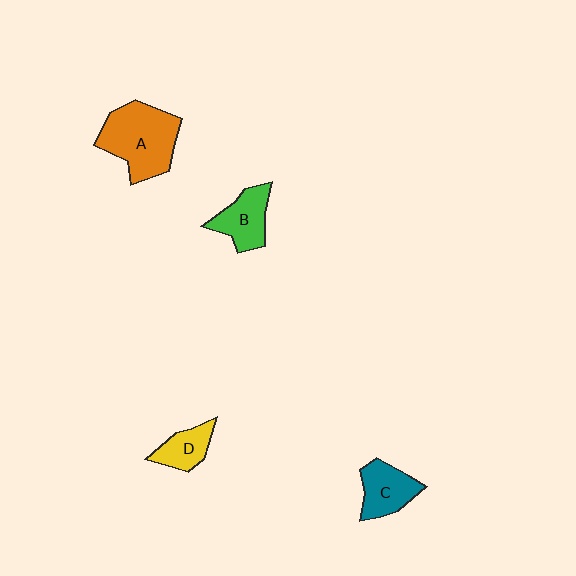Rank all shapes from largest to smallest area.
From largest to smallest: A (orange), B (green), C (teal), D (yellow).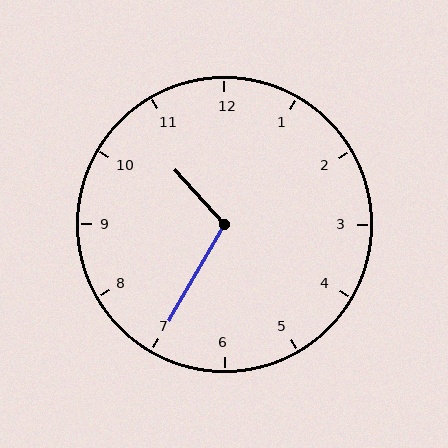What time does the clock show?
10:35.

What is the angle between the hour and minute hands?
Approximately 108 degrees.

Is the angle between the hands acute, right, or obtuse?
It is obtuse.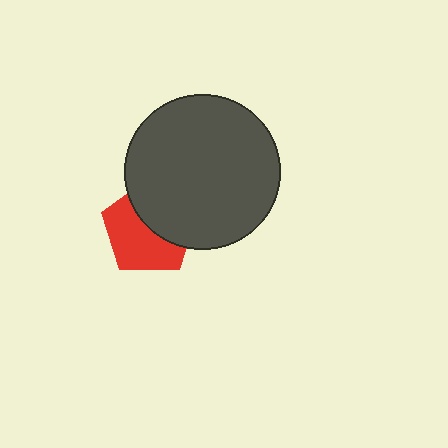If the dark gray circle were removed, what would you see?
You would see the complete red pentagon.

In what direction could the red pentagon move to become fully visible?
The red pentagon could move toward the lower-left. That would shift it out from behind the dark gray circle entirely.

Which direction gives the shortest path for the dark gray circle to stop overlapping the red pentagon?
Moving toward the upper-right gives the shortest separation.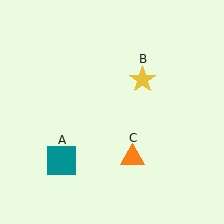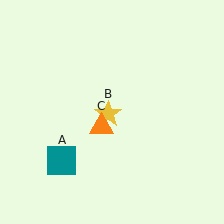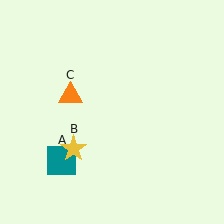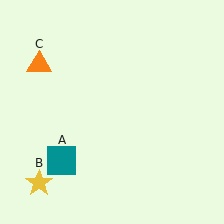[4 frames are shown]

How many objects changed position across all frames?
2 objects changed position: yellow star (object B), orange triangle (object C).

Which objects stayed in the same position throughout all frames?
Teal square (object A) remained stationary.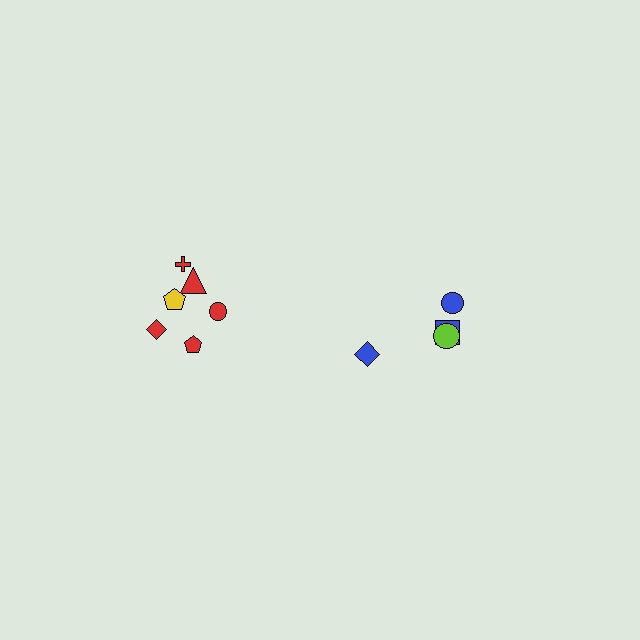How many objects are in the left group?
There are 6 objects.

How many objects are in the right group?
There are 4 objects.